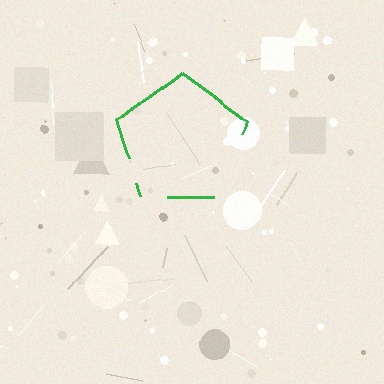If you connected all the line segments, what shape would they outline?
They would outline a pentagon.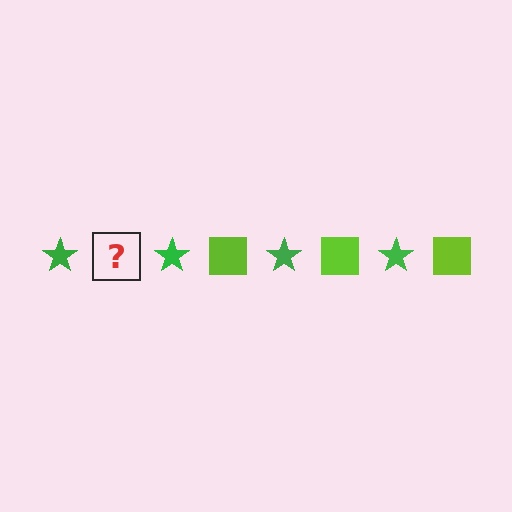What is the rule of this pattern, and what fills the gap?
The rule is that the pattern alternates between green star and lime square. The gap should be filled with a lime square.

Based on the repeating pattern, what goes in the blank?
The blank should be a lime square.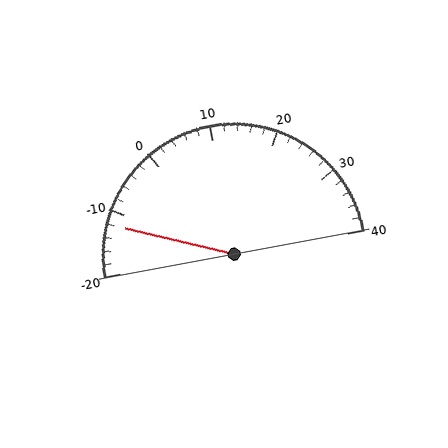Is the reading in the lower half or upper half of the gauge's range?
The reading is in the lower half of the range (-20 to 40).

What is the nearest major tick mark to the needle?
The nearest major tick mark is -10.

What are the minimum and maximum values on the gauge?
The gauge ranges from -20 to 40.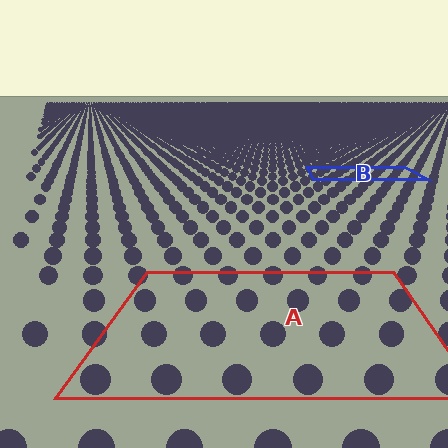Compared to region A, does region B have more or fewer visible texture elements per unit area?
Region B has more texture elements per unit area — they are packed more densely because it is farther away.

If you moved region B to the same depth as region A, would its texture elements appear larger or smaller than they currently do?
They would appear larger. At a closer depth, the same texture elements are projected at a bigger on-screen size.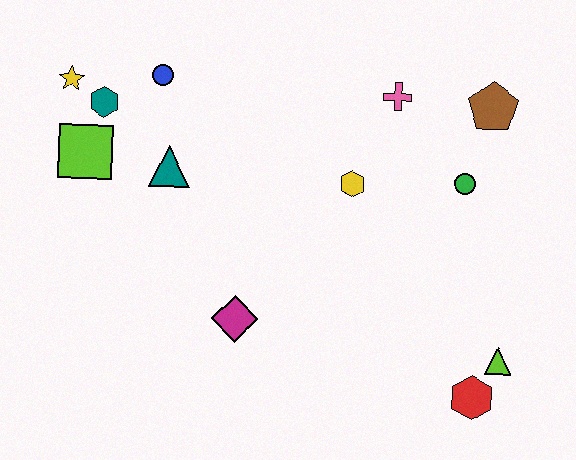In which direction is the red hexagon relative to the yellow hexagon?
The red hexagon is below the yellow hexagon.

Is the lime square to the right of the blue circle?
No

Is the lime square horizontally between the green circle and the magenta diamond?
No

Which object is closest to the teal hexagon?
The yellow star is closest to the teal hexagon.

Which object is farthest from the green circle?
The yellow star is farthest from the green circle.